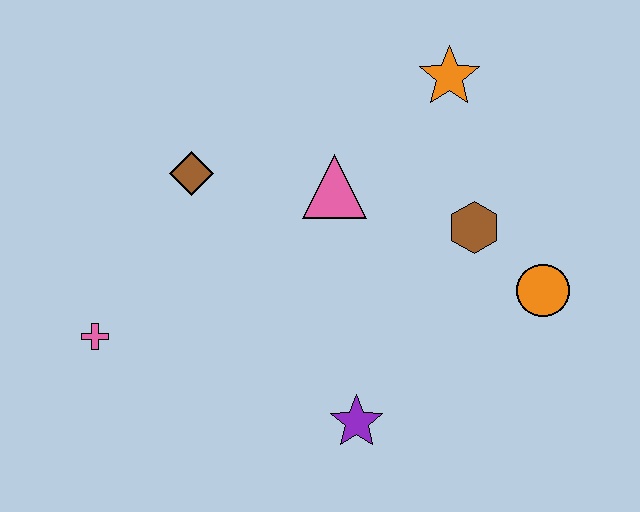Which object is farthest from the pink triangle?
The pink cross is farthest from the pink triangle.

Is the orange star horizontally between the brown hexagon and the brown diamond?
Yes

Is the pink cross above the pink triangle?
No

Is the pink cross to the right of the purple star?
No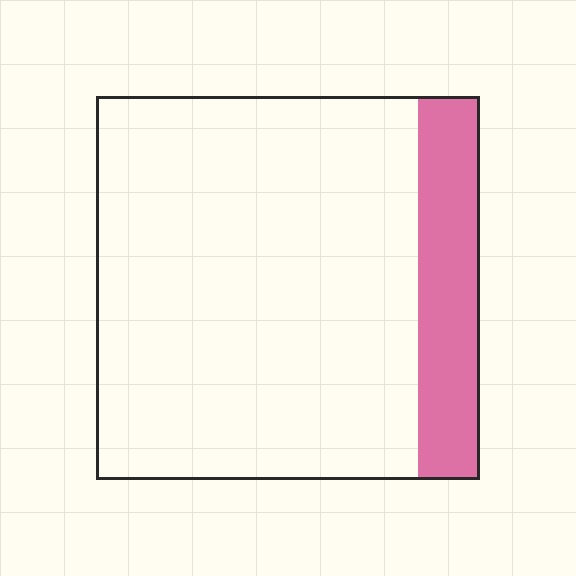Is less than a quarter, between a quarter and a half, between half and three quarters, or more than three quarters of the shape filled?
Less than a quarter.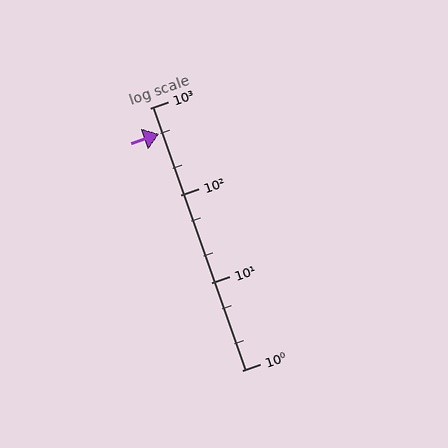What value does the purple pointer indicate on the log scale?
The pointer indicates approximately 500.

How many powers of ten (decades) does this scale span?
The scale spans 3 decades, from 1 to 1000.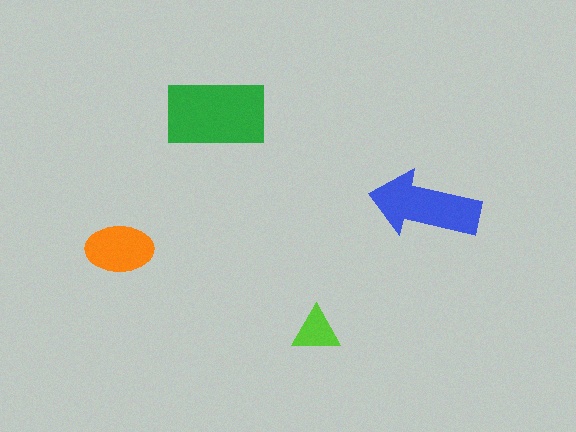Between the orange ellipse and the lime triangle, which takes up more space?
The orange ellipse.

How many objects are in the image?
There are 4 objects in the image.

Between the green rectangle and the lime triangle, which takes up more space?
The green rectangle.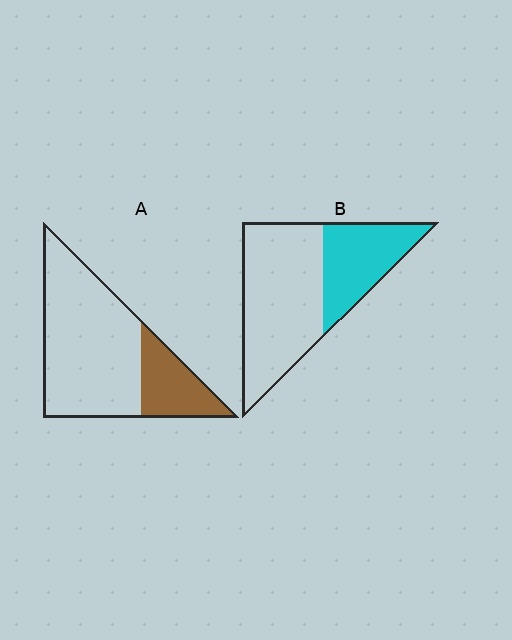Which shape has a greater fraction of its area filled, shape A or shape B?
Shape B.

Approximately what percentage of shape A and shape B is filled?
A is approximately 25% and B is approximately 35%.